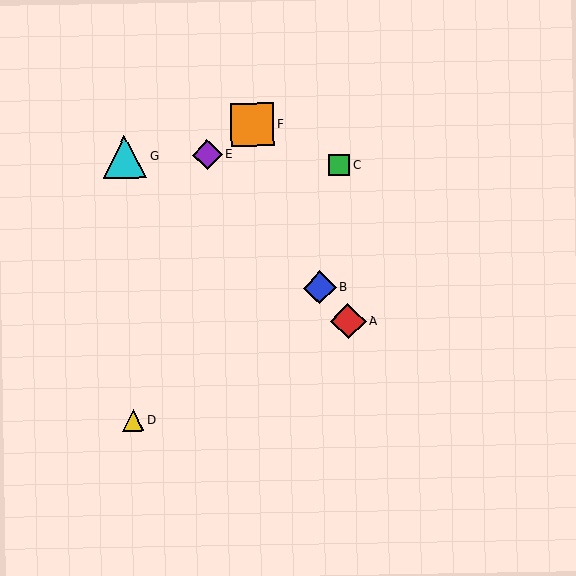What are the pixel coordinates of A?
Object A is at (348, 321).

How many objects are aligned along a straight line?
3 objects (A, B, E) are aligned along a straight line.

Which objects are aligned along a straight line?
Objects A, B, E are aligned along a straight line.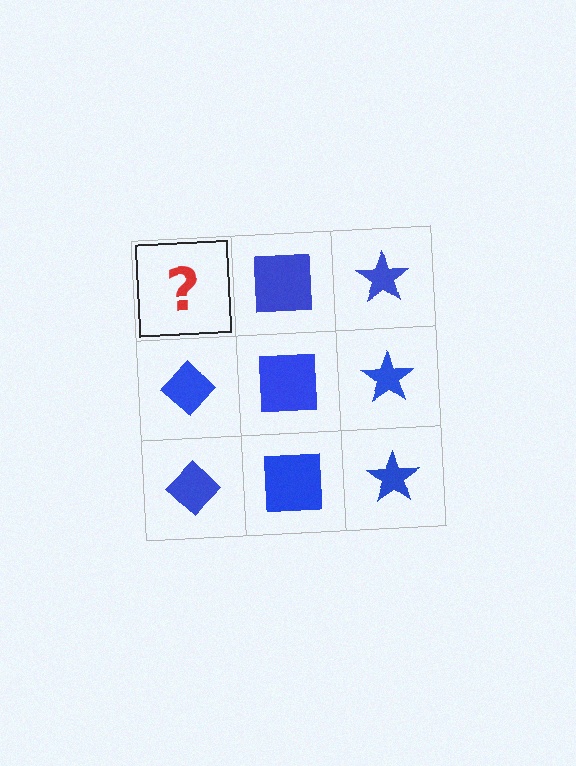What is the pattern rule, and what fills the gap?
The rule is that each column has a consistent shape. The gap should be filled with a blue diamond.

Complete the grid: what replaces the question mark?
The question mark should be replaced with a blue diamond.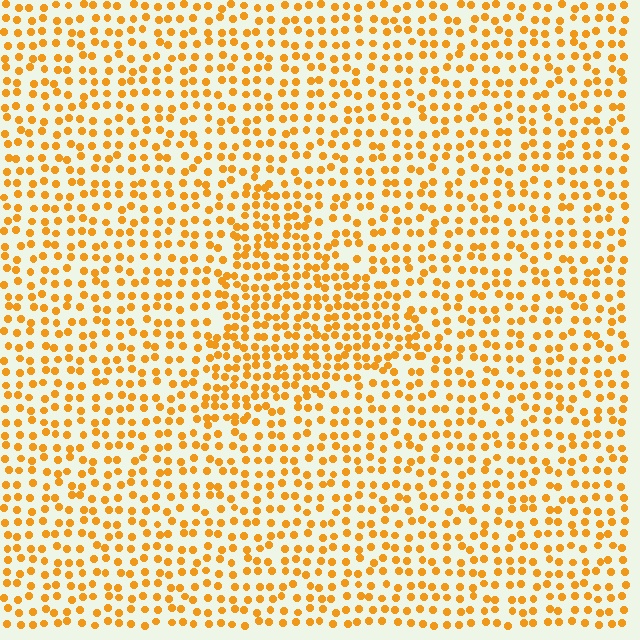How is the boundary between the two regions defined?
The boundary is defined by a change in element density (approximately 1.6x ratio). All elements are the same color, size, and shape.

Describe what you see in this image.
The image contains small orange elements arranged at two different densities. A triangle-shaped region is visible where the elements are more densely packed than the surrounding area.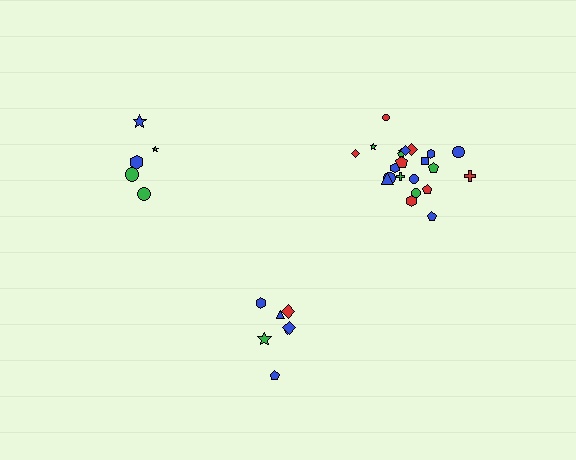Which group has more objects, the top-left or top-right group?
The top-right group.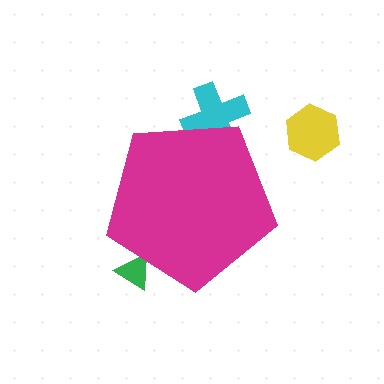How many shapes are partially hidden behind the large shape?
2 shapes are partially hidden.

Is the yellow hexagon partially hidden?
No, the yellow hexagon is fully visible.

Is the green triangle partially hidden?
Yes, the green triangle is partially hidden behind the magenta pentagon.